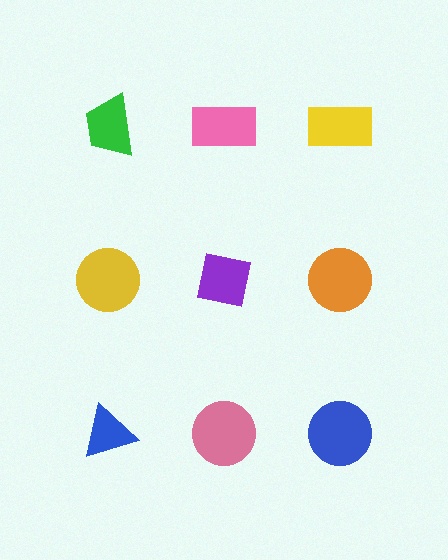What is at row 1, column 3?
A yellow rectangle.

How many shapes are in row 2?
3 shapes.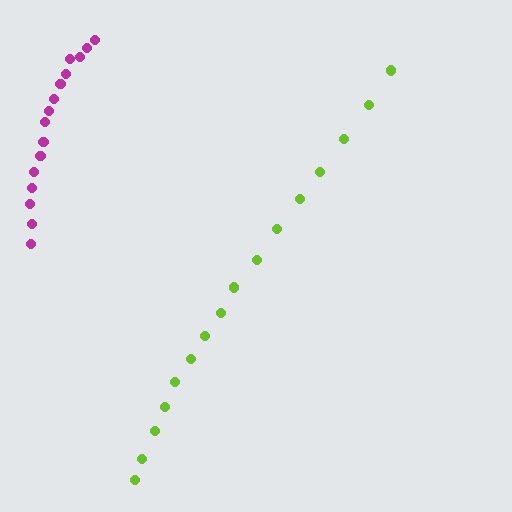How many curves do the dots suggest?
There are 2 distinct paths.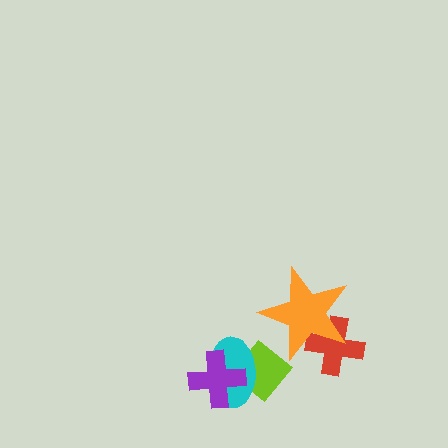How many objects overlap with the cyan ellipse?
2 objects overlap with the cyan ellipse.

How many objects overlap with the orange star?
1 object overlaps with the orange star.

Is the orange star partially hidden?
No, no other shape covers it.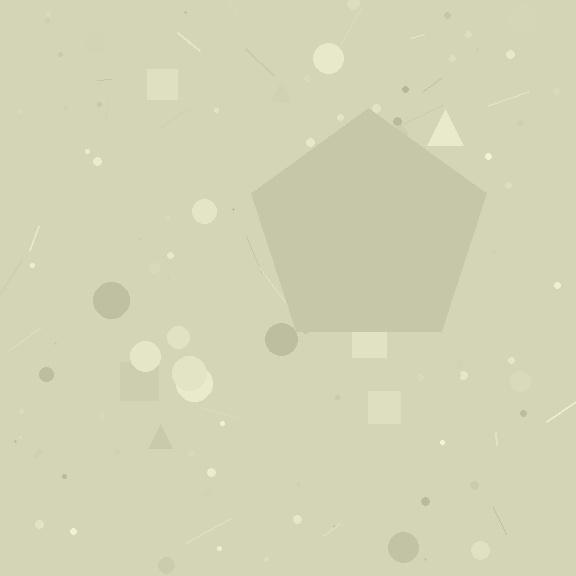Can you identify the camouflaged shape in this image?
The camouflaged shape is a pentagon.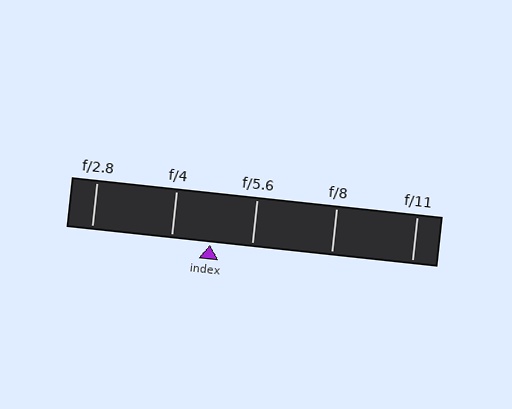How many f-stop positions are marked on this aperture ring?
There are 5 f-stop positions marked.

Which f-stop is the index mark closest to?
The index mark is closest to f/4.